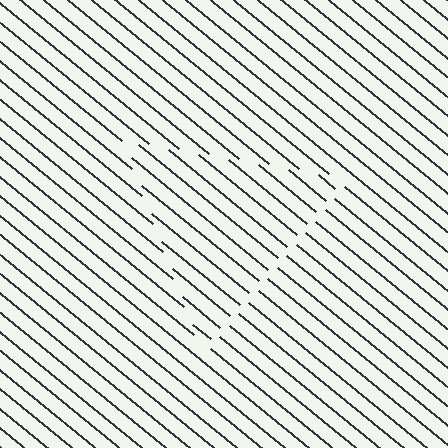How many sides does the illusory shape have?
3 sides — the line-ends trace a triangle.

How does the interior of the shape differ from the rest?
The interior of the shape contains the same grating, shifted by half a period — the contour is defined by the phase discontinuity where line-ends from the inner and outer gratings abut.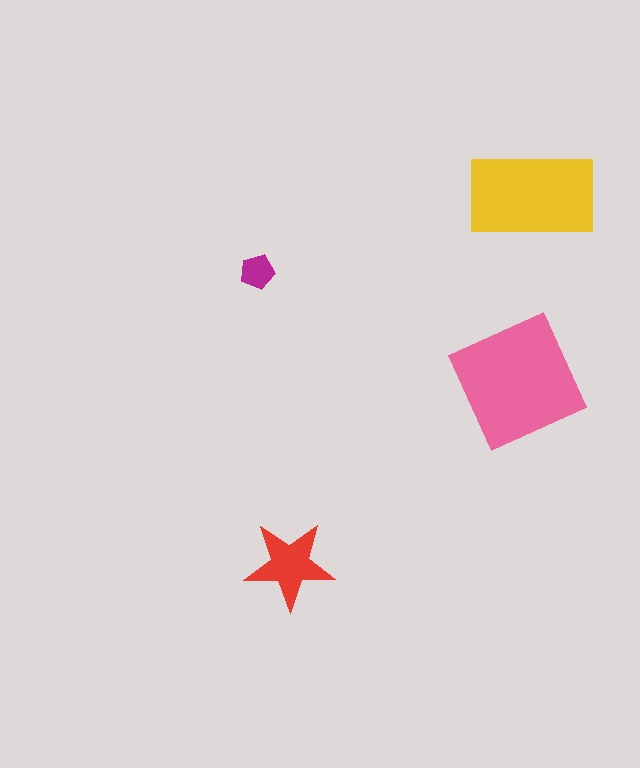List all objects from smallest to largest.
The magenta pentagon, the red star, the yellow rectangle, the pink square.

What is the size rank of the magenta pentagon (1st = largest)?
4th.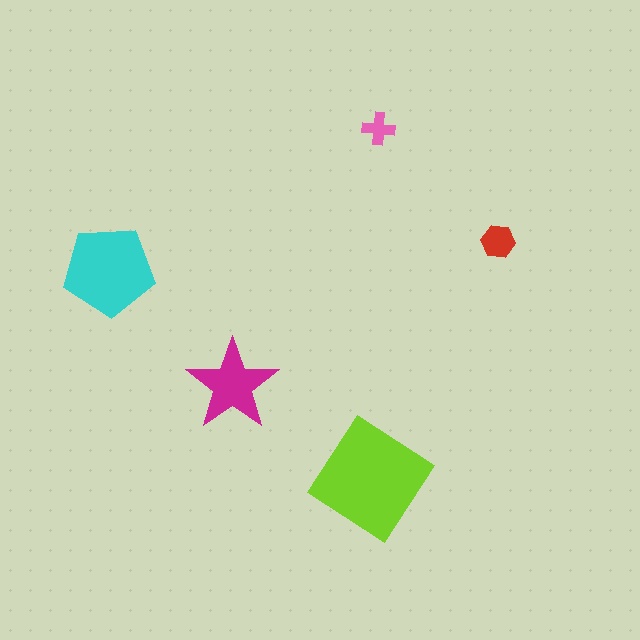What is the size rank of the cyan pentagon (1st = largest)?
2nd.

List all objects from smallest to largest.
The pink cross, the red hexagon, the magenta star, the cyan pentagon, the lime diamond.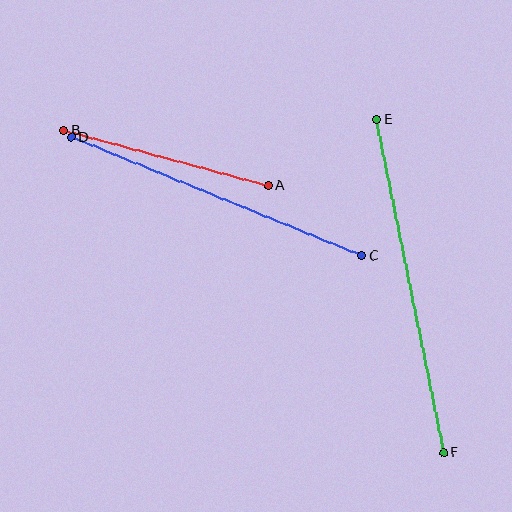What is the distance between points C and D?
The distance is approximately 314 pixels.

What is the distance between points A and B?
The distance is approximately 211 pixels.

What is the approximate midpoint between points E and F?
The midpoint is at approximately (410, 286) pixels.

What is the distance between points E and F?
The distance is approximately 340 pixels.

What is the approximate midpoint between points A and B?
The midpoint is at approximately (166, 158) pixels.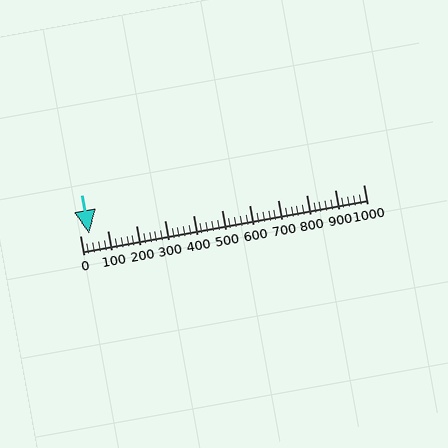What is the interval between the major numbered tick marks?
The major tick marks are spaced 100 units apart.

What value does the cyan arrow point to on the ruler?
The cyan arrow points to approximately 33.